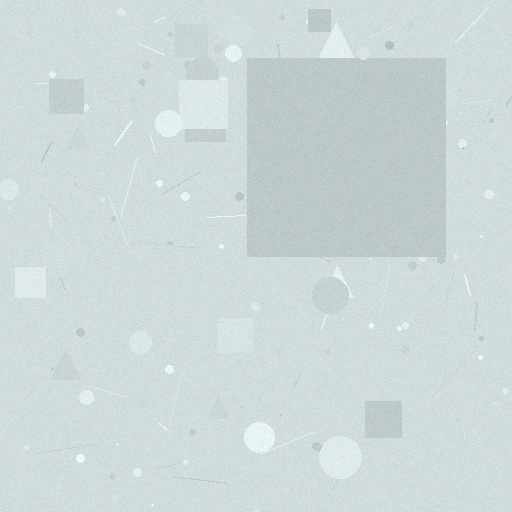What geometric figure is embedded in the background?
A square is embedded in the background.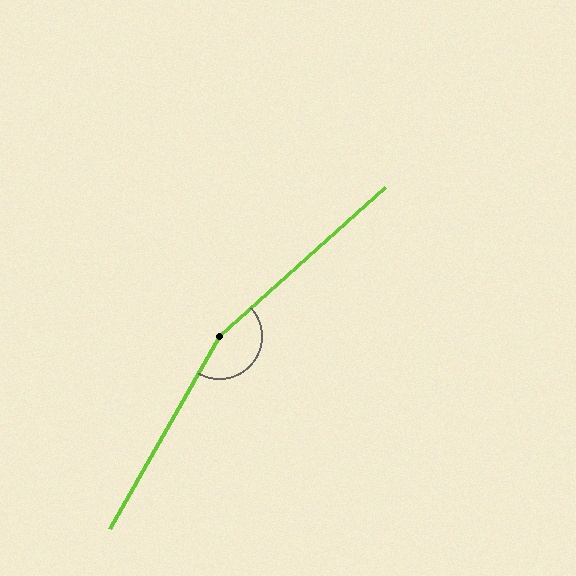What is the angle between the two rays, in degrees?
Approximately 162 degrees.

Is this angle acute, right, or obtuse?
It is obtuse.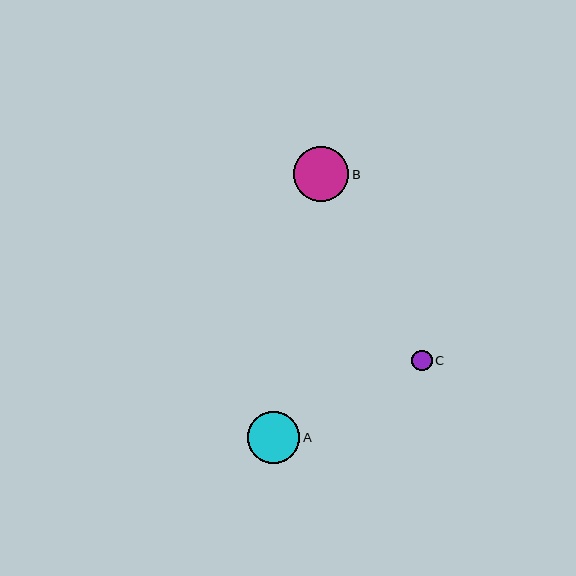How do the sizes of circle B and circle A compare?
Circle B and circle A are approximately the same size.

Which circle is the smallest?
Circle C is the smallest with a size of approximately 20 pixels.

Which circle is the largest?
Circle B is the largest with a size of approximately 55 pixels.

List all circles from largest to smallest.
From largest to smallest: B, A, C.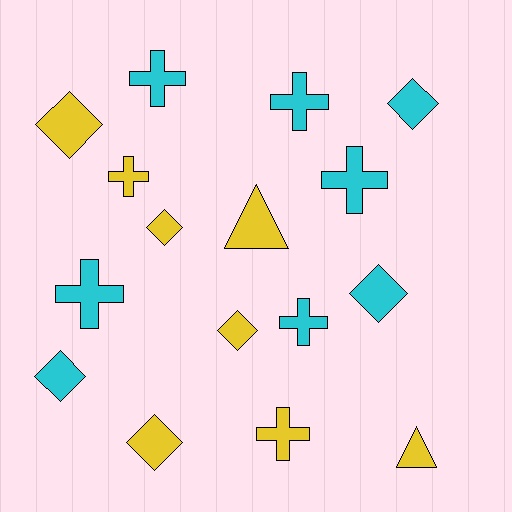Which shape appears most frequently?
Cross, with 7 objects.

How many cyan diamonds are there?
There are 3 cyan diamonds.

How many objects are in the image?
There are 16 objects.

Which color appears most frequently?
Yellow, with 8 objects.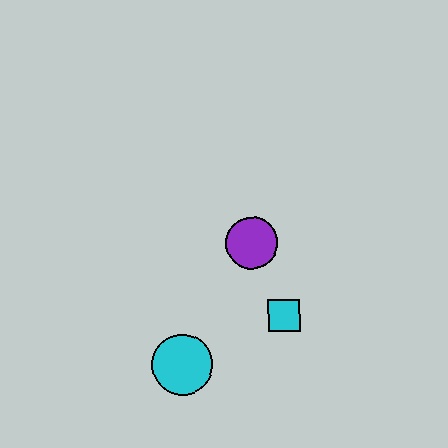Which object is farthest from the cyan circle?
The purple circle is farthest from the cyan circle.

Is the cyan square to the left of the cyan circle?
No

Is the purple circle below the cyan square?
No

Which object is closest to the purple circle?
The cyan square is closest to the purple circle.